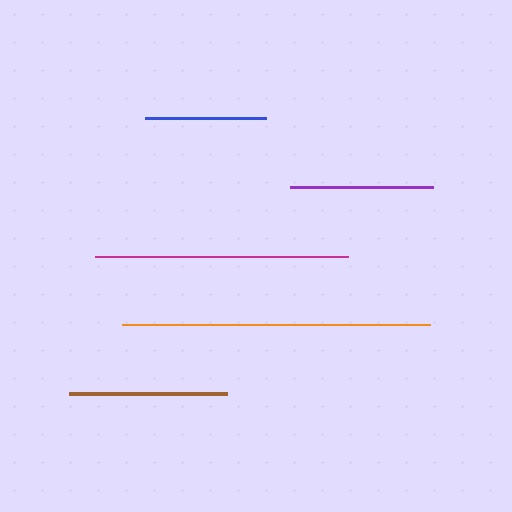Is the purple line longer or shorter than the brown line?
The brown line is longer than the purple line.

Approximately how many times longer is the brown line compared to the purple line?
The brown line is approximately 1.1 times the length of the purple line.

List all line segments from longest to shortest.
From longest to shortest: orange, magenta, brown, purple, blue.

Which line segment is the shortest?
The blue line is the shortest at approximately 121 pixels.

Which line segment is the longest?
The orange line is the longest at approximately 308 pixels.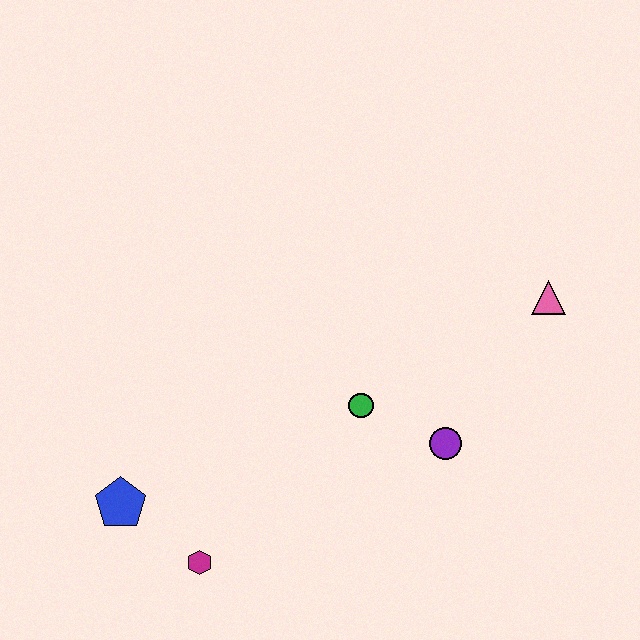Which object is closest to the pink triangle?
The purple circle is closest to the pink triangle.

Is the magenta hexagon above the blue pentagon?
No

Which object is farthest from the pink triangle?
The blue pentagon is farthest from the pink triangle.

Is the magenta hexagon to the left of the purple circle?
Yes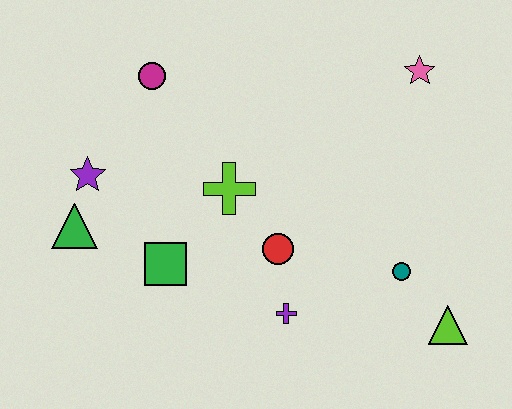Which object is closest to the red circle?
The purple cross is closest to the red circle.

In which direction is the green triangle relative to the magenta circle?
The green triangle is below the magenta circle.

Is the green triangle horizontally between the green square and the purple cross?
No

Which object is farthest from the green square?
The pink star is farthest from the green square.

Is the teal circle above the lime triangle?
Yes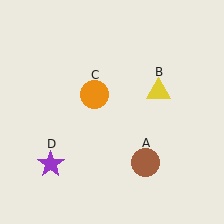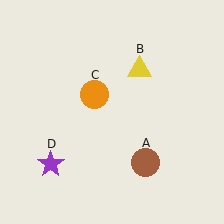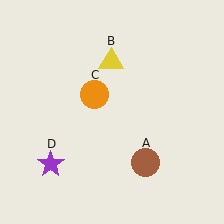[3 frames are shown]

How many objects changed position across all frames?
1 object changed position: yellow triangle (object B).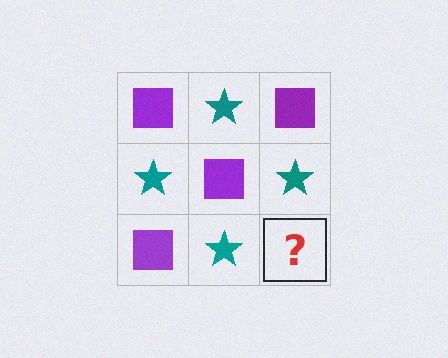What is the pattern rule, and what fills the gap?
The rule is that it alternates purple square and teal star in a checkerboard pattern. The gap should be filled with a purple square.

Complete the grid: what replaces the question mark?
The question mark should be replaced with a purple square.